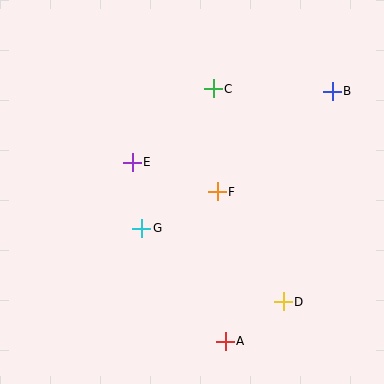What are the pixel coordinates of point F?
Point F is at (217, 192).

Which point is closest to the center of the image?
Point F at (217, 192) is closest to the center.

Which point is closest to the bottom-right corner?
Point D is closest to the bottom-right corner.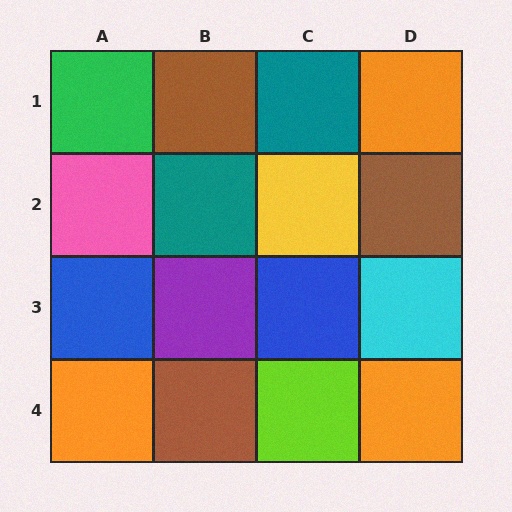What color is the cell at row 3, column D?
Cyan.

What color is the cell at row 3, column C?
Blue.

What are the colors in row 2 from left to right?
Pink, teal, yellow, brown.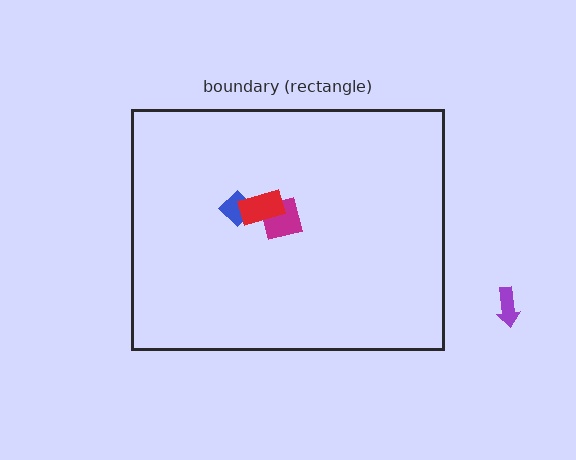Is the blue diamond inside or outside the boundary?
Inside.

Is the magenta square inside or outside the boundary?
Inside.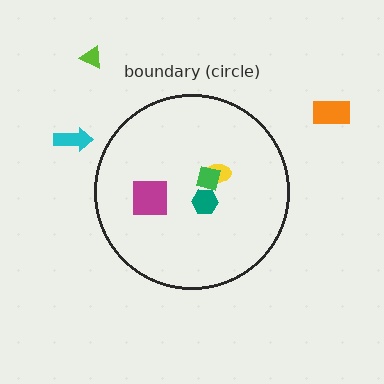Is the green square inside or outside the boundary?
Inside.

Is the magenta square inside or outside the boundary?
Inside.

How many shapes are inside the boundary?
4 inside, 3 outside.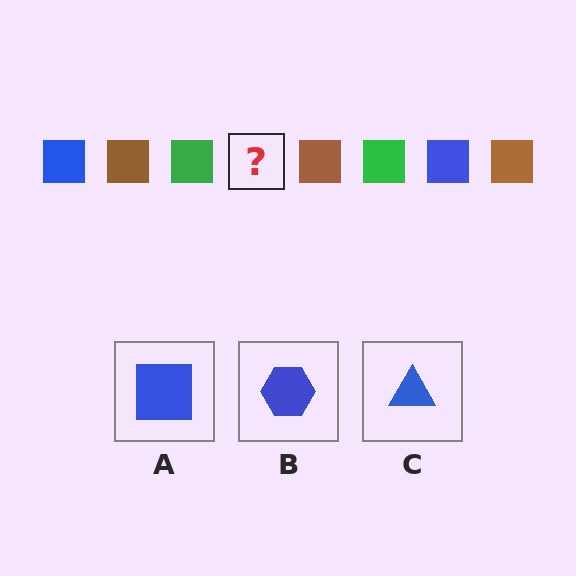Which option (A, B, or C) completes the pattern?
A.